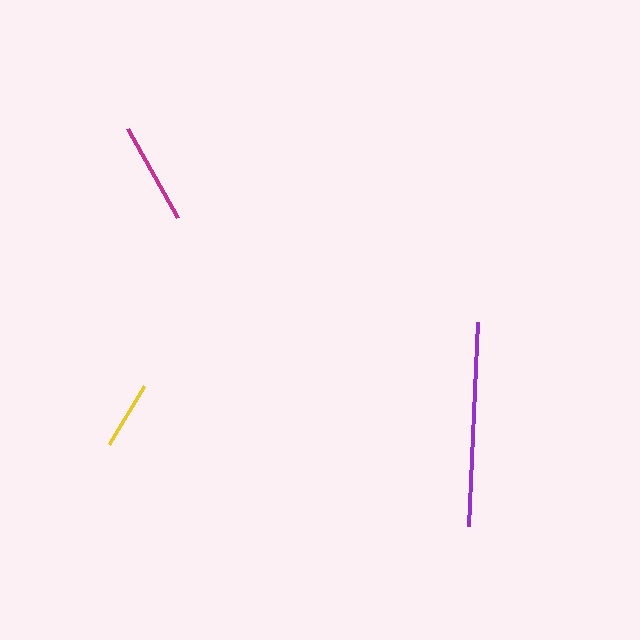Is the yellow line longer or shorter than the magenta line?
The magenta line is longer than the yellow line.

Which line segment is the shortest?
The yellow line is the shortest at approximately 68 pixels.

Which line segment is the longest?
The purple line is the longest at approximately 205 pixels.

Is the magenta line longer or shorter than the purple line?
The purple line is longer than the magenta line.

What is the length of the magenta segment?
The magenta segment is approximately 103 pixels long.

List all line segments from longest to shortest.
From longest to shortest: purple, magenta, yellow.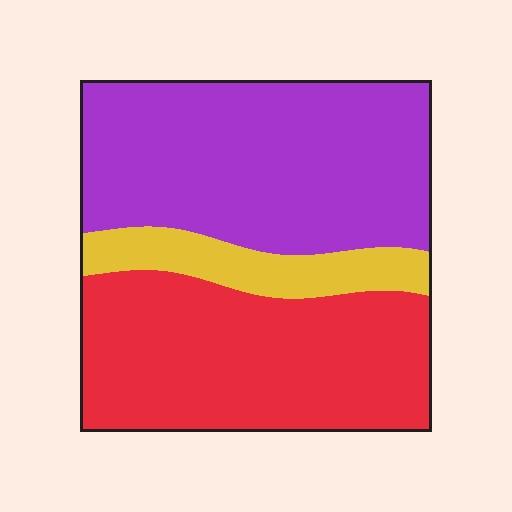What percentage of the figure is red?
Red covers around 40% of the figure.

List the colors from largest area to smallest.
From largest to smallest: purple, red, yellow.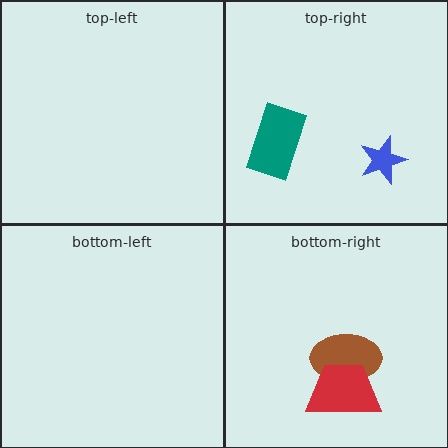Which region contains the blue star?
The top-right region.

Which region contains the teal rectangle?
The top-right region.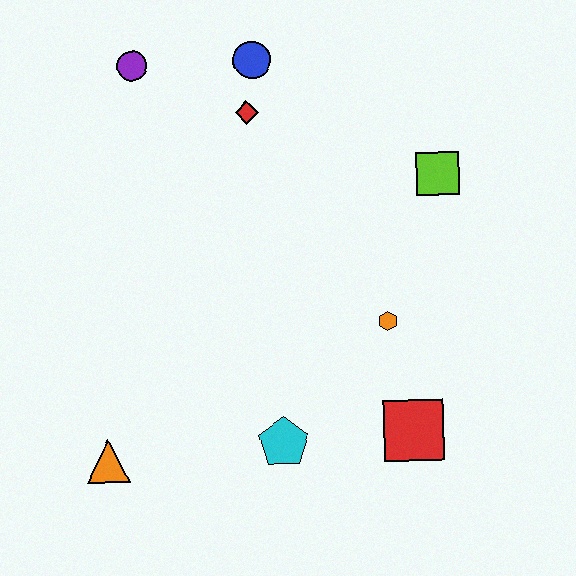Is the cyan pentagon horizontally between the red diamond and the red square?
Yes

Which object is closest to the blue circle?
The red diamond is closest to the blue circle.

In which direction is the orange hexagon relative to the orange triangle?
The orange hexagon is to the right of the orange triangle.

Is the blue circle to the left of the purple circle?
No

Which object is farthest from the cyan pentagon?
The purple circle is farthest from the cyan pentagon.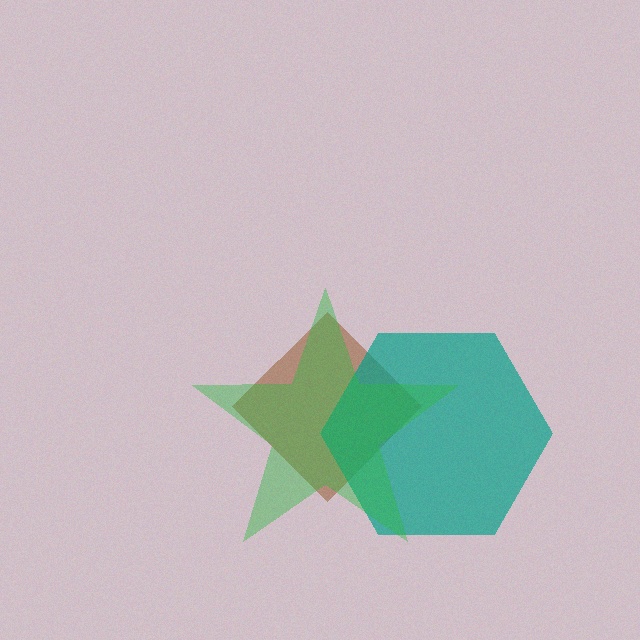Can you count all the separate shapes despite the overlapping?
Yes, there are 3 separate shapes.